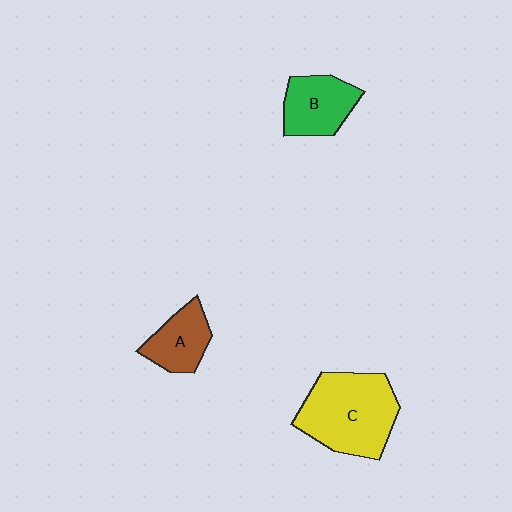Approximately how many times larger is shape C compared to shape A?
Approximately 2.1 times.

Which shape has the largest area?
Shape C (yellow).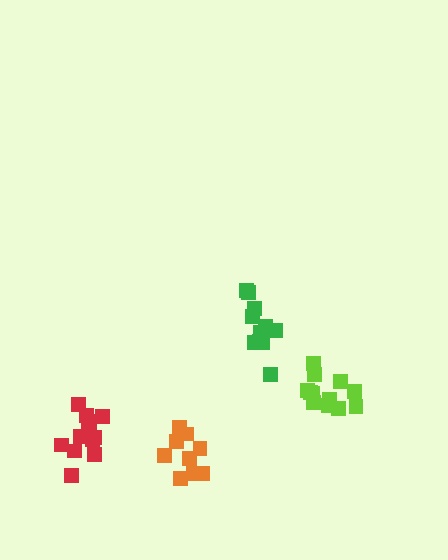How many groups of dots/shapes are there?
There are 4 groups.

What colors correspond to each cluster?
The clusters are colored: lime, red, orange, green.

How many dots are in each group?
Group 1: 12 dots, Group 2: 13 dots, Group 3: 9 dots, Group 4: 11 dots (45 total).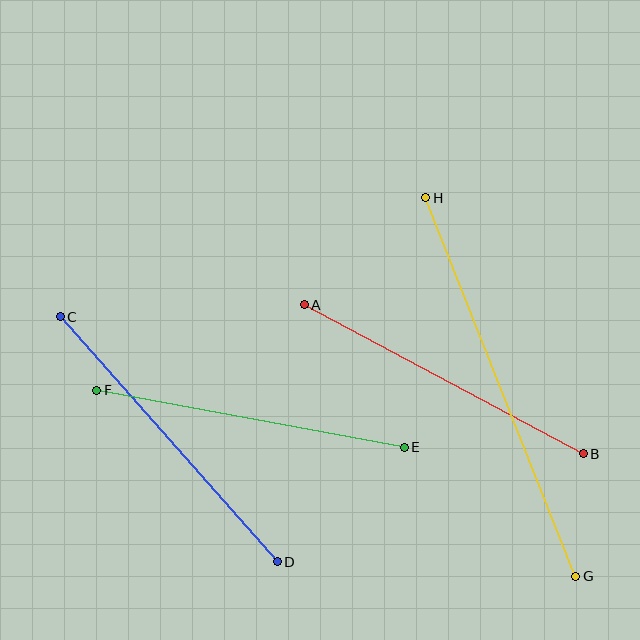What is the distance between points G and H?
The distance is approximately 407 pixels.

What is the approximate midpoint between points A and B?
The midpoint is at approximately (444, 379) pixels.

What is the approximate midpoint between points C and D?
The midpoint is at approximately (169, 439) pixels.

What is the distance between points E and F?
The distance is approximately 313 pixels.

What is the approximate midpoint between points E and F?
The midpoint is at approximately (250, 419) pixels.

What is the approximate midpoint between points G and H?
The midpoint is at approximately (501, 387) pixels.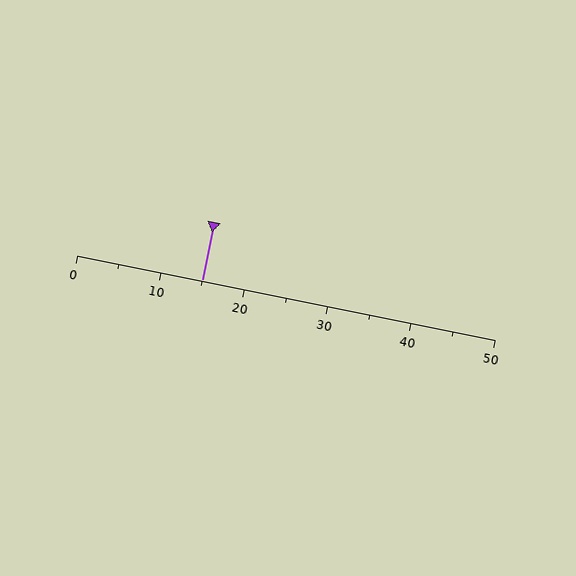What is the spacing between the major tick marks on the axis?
The major ticks are spaced 10 apart.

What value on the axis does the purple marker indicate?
The marker indicates approximately 15.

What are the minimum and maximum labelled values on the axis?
The axis runs from 0 to 50.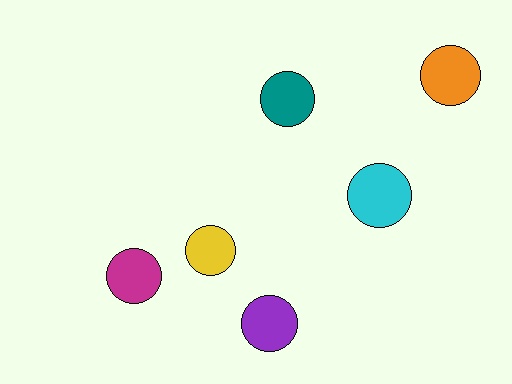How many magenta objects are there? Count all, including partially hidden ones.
There is 1 magenta object.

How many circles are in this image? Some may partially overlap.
There are 6 circles.